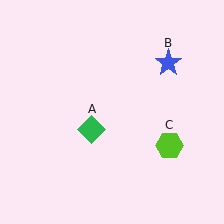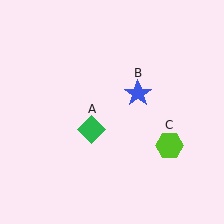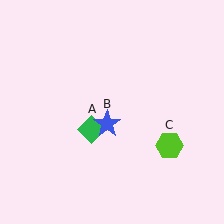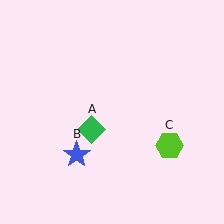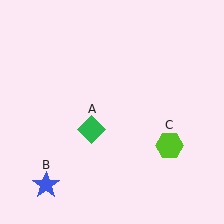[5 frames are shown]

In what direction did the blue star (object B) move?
The blue star (object B) moved down and to the left.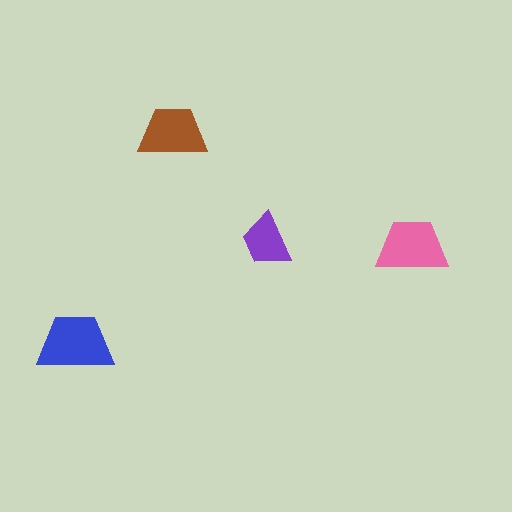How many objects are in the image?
There are 4 objects in the image.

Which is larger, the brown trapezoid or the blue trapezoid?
The blue one.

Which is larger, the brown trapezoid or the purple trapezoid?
The brown one.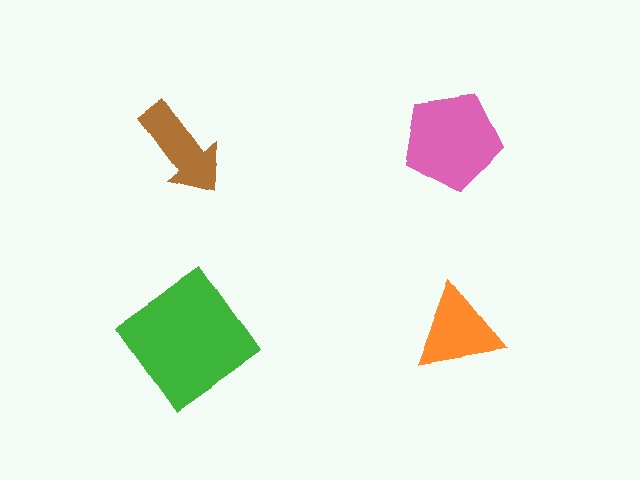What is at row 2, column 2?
An orange triangle.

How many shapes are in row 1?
2 shapes.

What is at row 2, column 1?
A green diamond.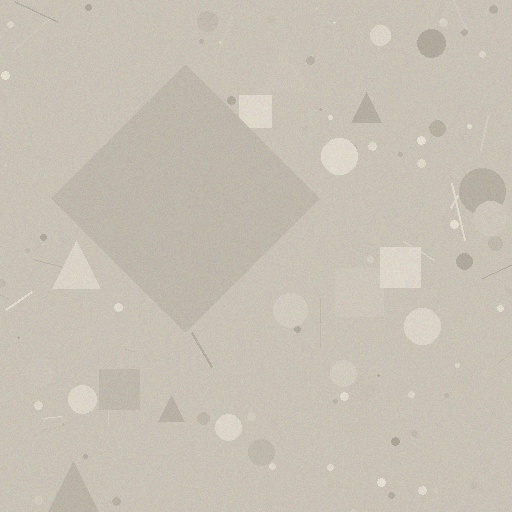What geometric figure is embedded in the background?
A diamond is embedded in the background.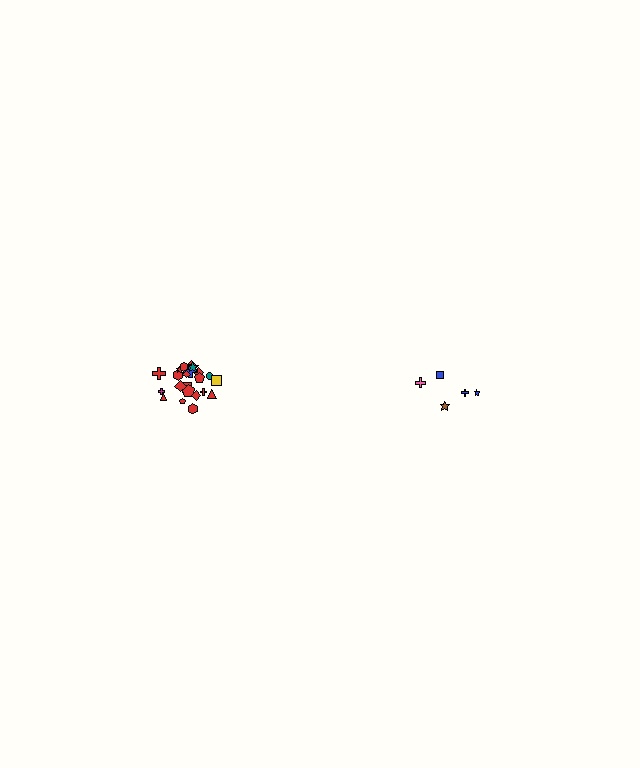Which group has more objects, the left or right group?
The left group.